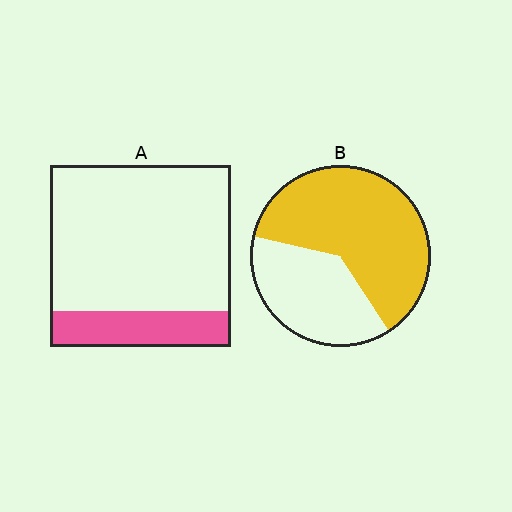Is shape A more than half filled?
No.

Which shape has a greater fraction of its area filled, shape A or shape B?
Shape B.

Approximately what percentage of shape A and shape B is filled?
A is approximately 20% and B is approximately 60%.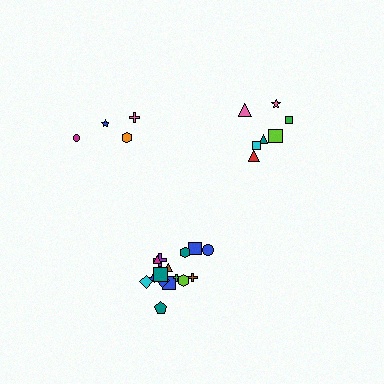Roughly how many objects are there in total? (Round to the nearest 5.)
Roughly 25 objects in total.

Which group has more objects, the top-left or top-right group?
The top-right group.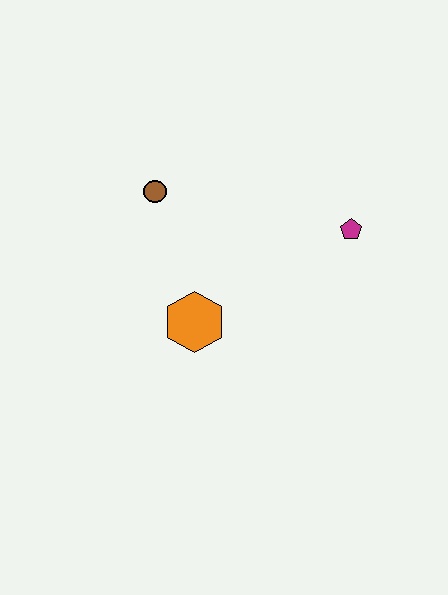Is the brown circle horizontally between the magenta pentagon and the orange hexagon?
No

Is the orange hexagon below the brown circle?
Yes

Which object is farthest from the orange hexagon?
The magenta pentagon is farthest from the orange hexagon.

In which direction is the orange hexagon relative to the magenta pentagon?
The orange hexagon is to the left of the magenta pentagon.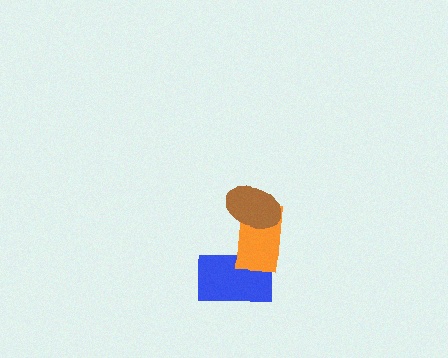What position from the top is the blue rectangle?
The blue rectangle is 3rd from the top.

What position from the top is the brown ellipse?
The brown ellipse is 1st from the top.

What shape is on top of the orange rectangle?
The brown ellipse is on top of the orange rectangle.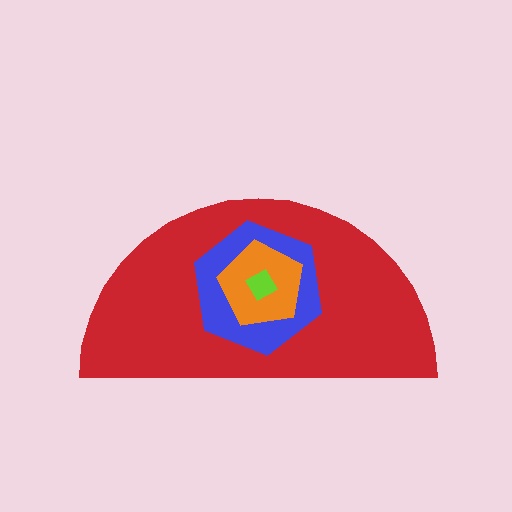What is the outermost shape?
The red semicircle.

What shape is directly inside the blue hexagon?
The orange pentagon.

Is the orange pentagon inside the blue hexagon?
Yes.